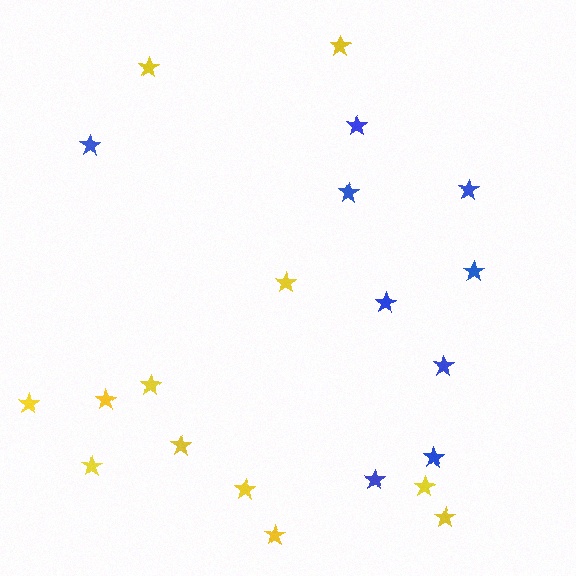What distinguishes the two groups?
There are 2 groups: one group of yellow stars (12) and one group of blue stars (9).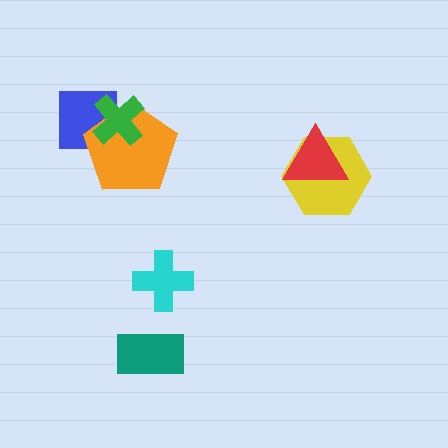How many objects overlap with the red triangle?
1 object overlaps with the red triangle.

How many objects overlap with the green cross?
2 objects overlap with the green cross.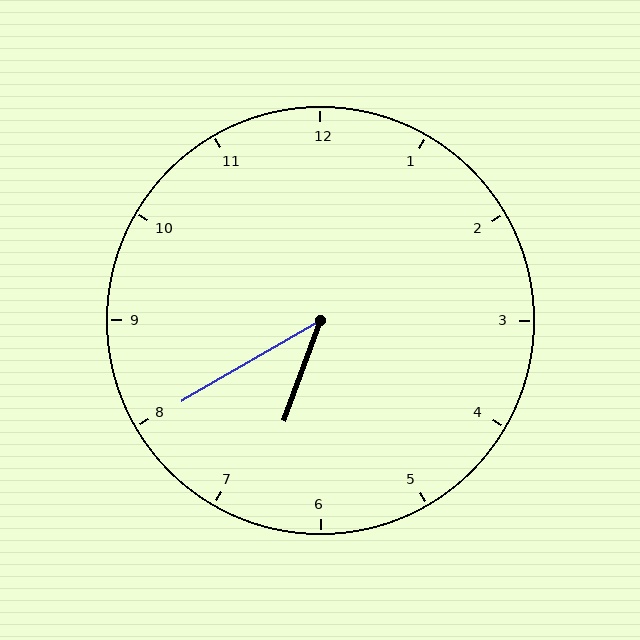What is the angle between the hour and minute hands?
Approximately 40 degrees.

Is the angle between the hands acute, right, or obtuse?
It is acute.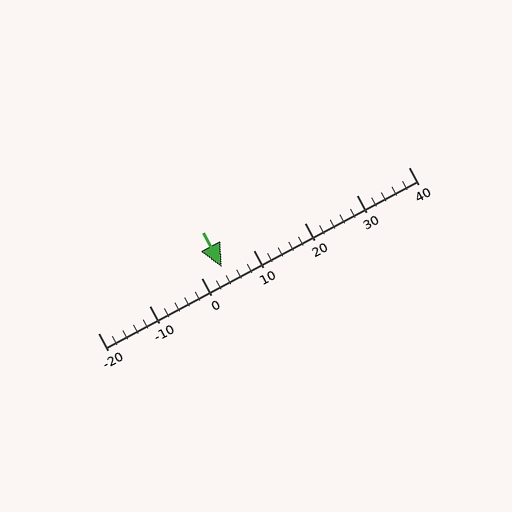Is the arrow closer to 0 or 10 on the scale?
The arrow is closer to 0.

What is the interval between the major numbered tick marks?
The major tick marks are spaced 10 units apart.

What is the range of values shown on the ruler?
The ruler shows values from -20 to 40.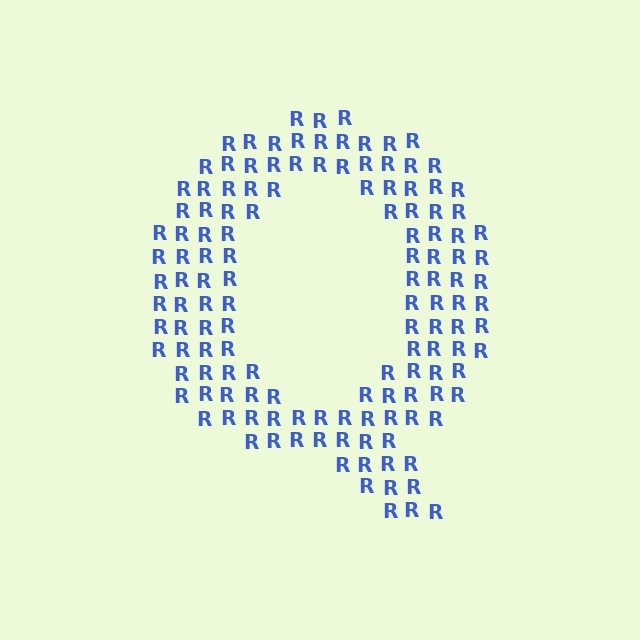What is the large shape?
The large shape is the letter Q.